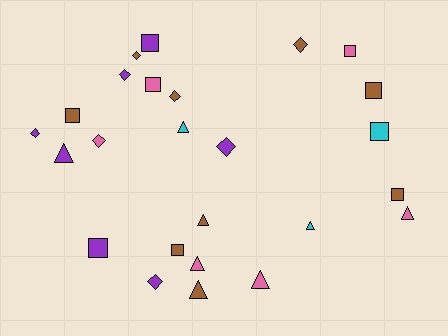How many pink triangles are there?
There are 3 pink triangles.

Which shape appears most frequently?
Square, with 9 objects.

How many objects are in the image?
There are 25 objects.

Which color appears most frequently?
Brown, with 9 objects.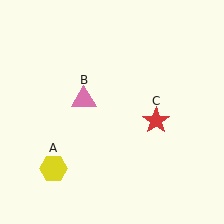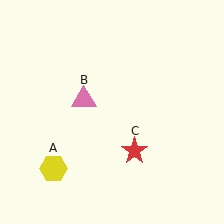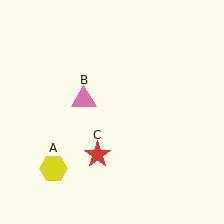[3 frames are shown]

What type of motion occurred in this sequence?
The red star (object C) rotated clockwise around the center of the scene.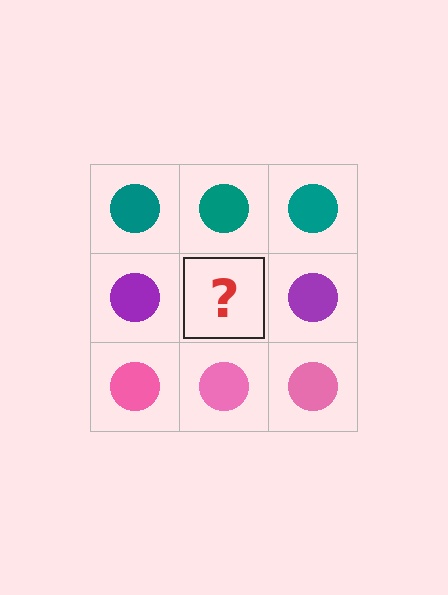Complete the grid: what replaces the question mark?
The question mark should be replaced with a purple circle.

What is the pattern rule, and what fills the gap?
The rule is that each row has a consistent color. The gap should be filled with a purple circle.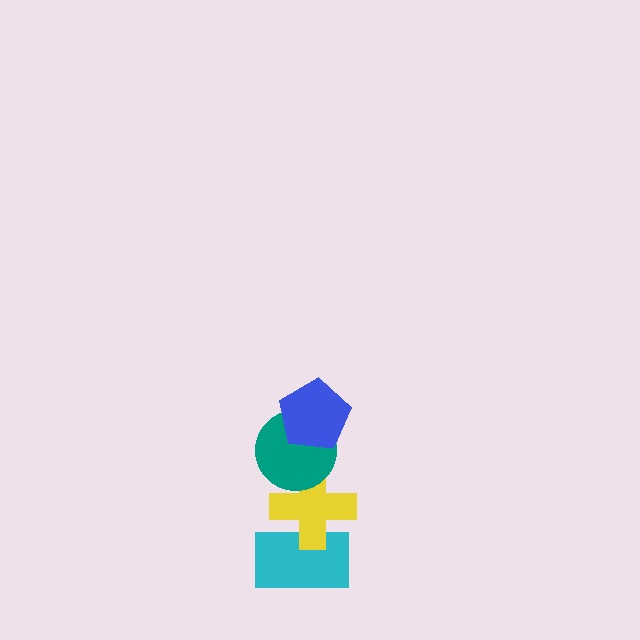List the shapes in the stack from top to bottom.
From top to bottom: the blue pentagon, the teal circle, the yellow cross, the cyan rectangle.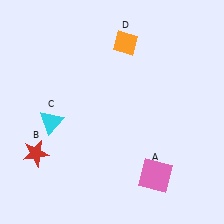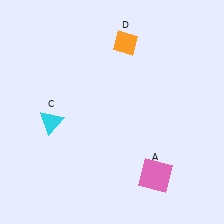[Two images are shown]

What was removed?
The red star (B) was removed in Image 2.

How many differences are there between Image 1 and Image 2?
There is 1 difference between the two images.